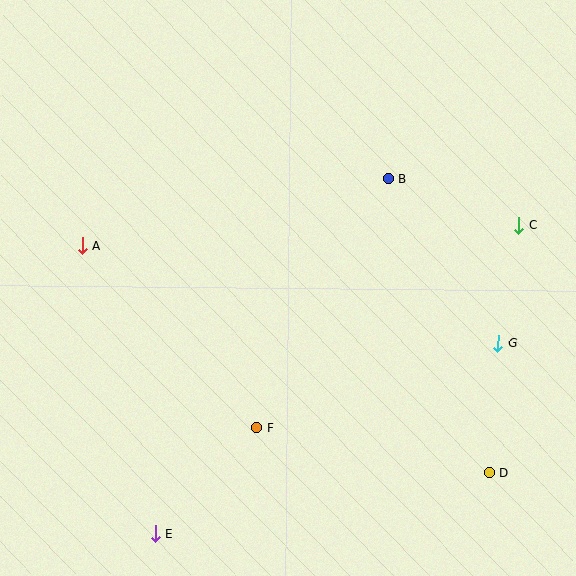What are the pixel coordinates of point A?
Point A is at (83, 246).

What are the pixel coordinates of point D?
Point D is at (490, 473).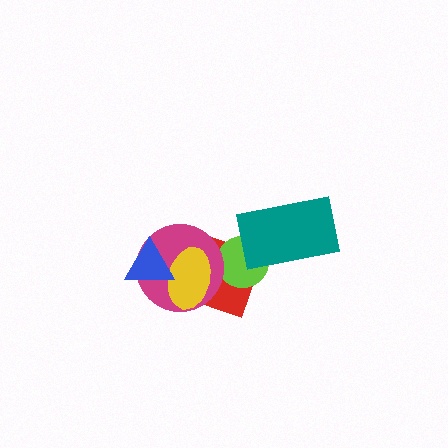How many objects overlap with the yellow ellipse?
3 objects overlap with the yellow ellipse.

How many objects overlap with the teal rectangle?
2 objects overlap with the teal rectangle.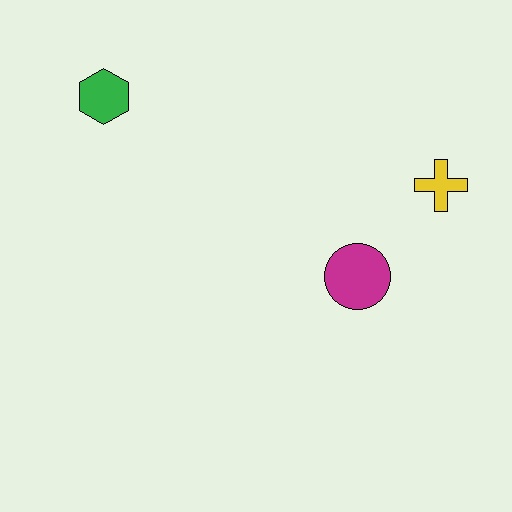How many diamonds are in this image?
There are no diamonds.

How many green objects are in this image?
There is 1 green object.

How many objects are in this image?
There are 3 objects.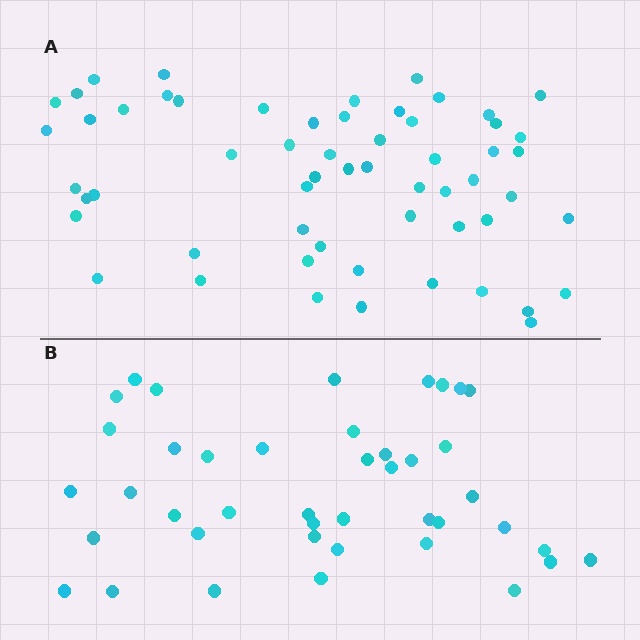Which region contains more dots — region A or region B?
Region A (the top region) has more dots.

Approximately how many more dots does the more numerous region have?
Region A has approximately 15 more dots than region B.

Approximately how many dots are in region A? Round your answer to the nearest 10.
About 60 dots. (The exact count is 58, which rounds to 60.)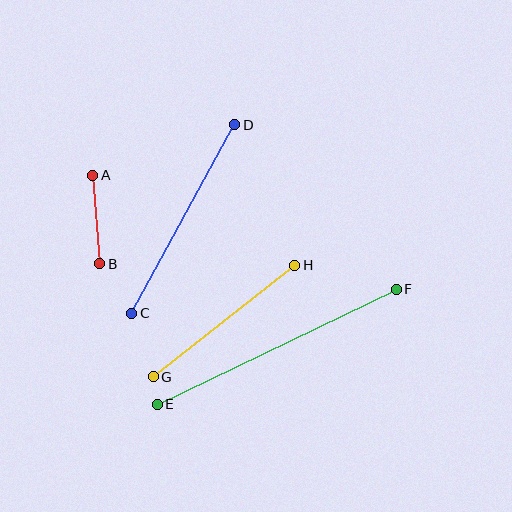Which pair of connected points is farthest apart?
Points E and F are farthest apart.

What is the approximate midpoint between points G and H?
The midpoint is at approximately (224, 321) pixels.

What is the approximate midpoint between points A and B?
The midpoint is at approximately (96, 219) pixels.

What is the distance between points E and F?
The distance is approximately 265 pixels.